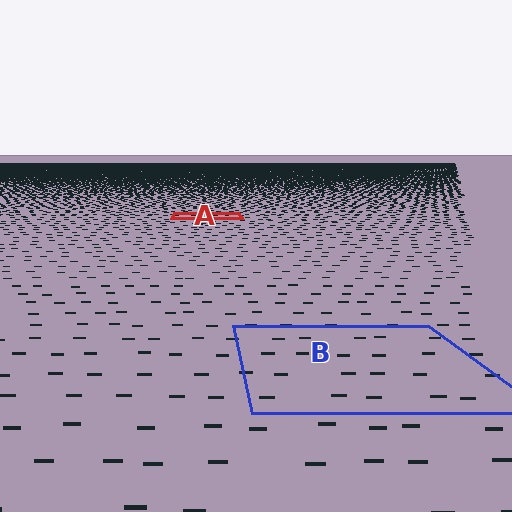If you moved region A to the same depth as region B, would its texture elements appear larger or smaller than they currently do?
They would appear larger. At a closer depth, the same texture elements are projected at a bigger on-screen size.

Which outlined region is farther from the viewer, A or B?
Region A is farther from the viewer — the texture elements inside it appear smaller and more densely packed.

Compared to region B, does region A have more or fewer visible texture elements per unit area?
Region A has more texture elements per unit area — they are packed more densely because it is farther away.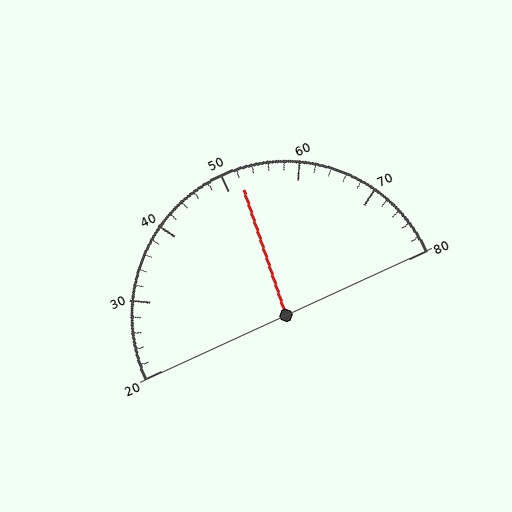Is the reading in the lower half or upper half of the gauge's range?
The reading is in the upper half of the range (20 to 80).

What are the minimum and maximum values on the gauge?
The gauge ranges from 20 to 80.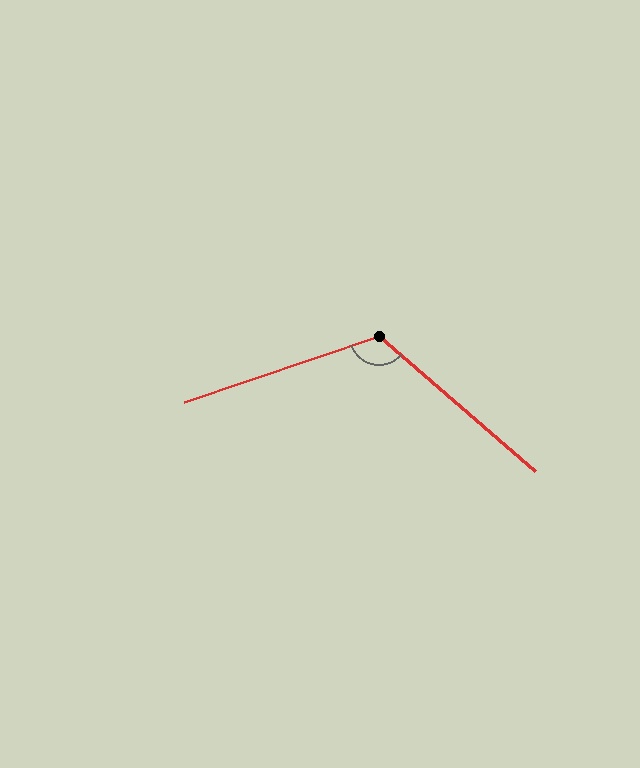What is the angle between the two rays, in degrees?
Approximately 121 degrees.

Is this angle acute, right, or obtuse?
It is obtuse.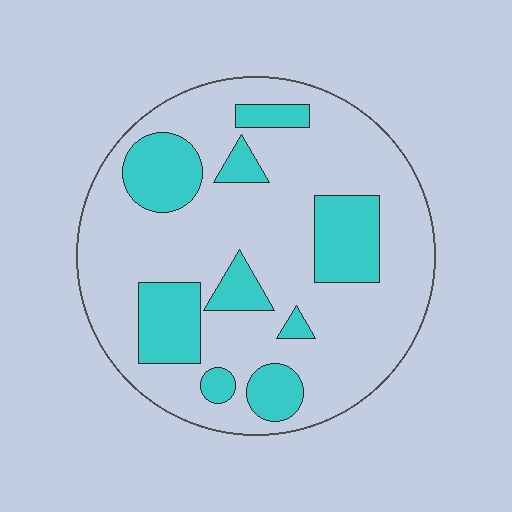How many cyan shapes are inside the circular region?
9.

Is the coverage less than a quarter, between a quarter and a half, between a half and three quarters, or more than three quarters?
Between a quarter and a half.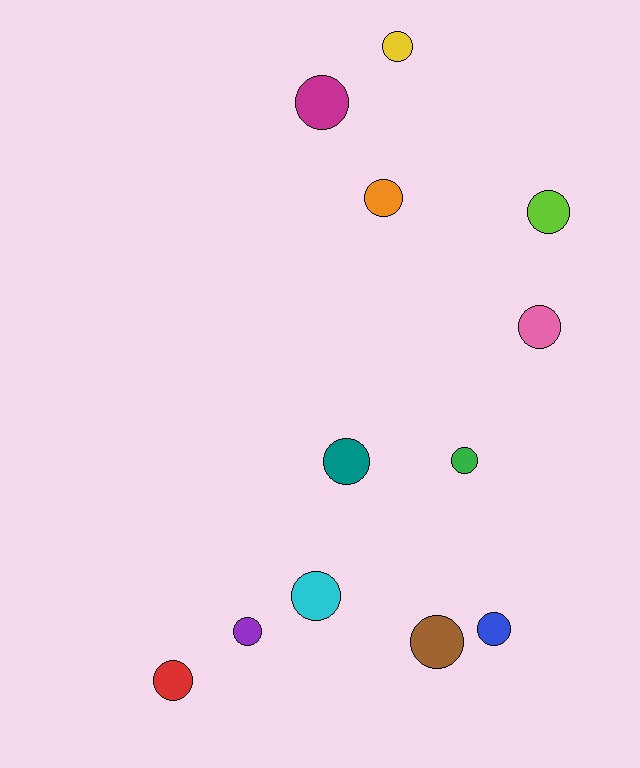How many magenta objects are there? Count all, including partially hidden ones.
There is 1 magenta object.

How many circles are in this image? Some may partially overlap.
There are 12 circles.